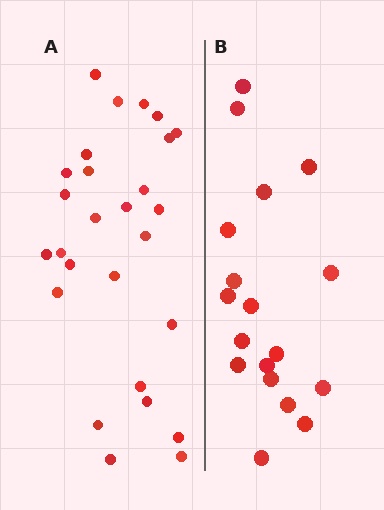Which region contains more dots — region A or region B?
Region A (the left region) has more dots.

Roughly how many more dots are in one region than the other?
Region A has roughly 8 or so more dots than region B.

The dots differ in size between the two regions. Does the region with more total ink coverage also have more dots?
No. Region B has more total ink coverage because its dots are larger, but region A actually contains more individual dots. Total area can be misleading — the number of items is what matters here.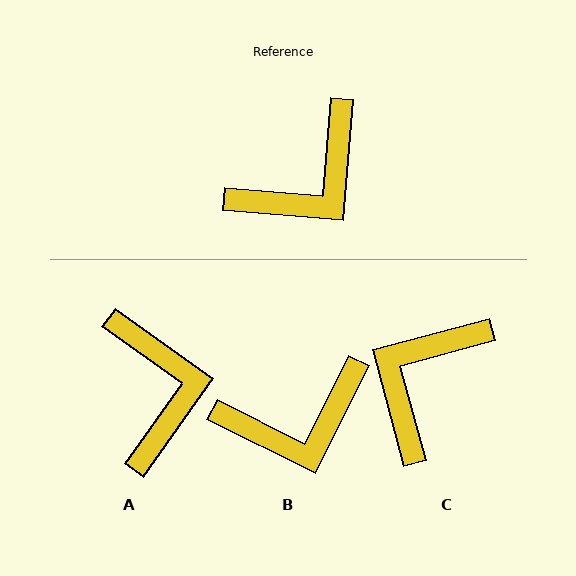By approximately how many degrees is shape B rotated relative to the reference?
Approximately 22 degrees clockwise.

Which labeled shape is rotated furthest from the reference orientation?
C, about 160 degrees away.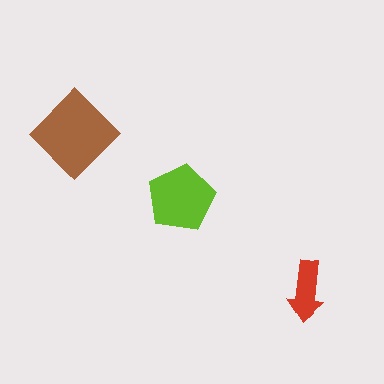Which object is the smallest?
The red arrow.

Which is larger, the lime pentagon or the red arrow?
The lime pentagon.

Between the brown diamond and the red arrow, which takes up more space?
The brown diamond.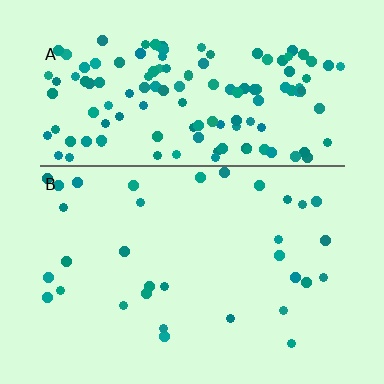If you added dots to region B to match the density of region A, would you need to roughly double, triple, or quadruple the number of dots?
Approximately quadruple.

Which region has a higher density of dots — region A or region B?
A (the top).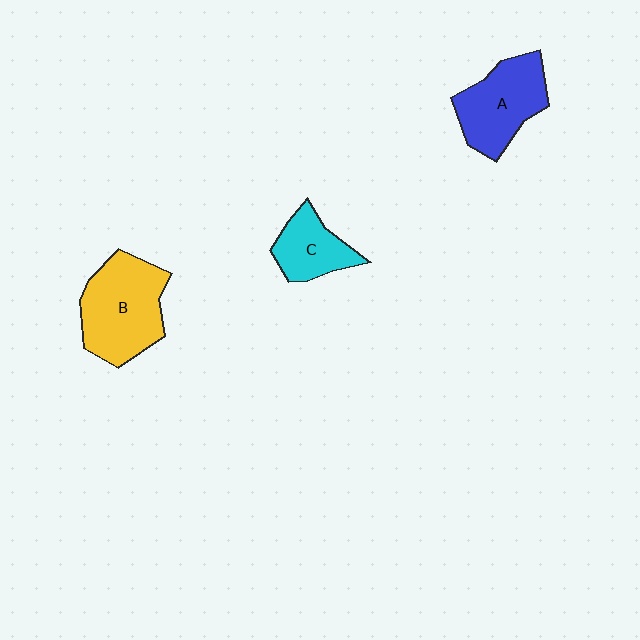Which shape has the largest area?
Shape B (yellow).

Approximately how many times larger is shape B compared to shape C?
Approximately 1.8 times.